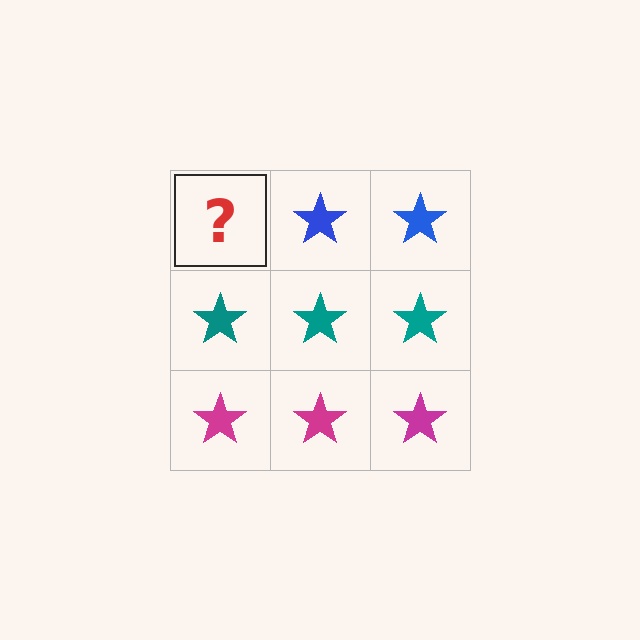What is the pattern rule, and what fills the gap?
The rule is that each row has a consistent color. The gap should be filled with a blue star.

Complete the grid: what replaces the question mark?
The question mark should be replaced with a blue star.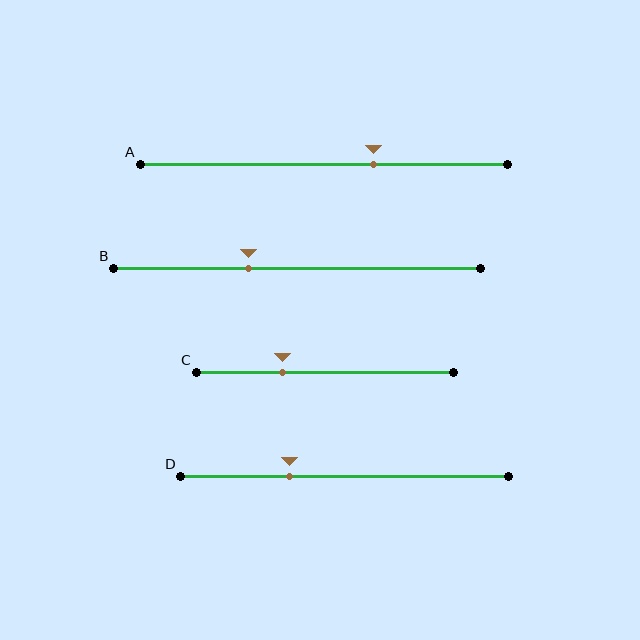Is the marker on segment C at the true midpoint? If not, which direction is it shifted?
No, the marker on segment C is shifted to the left by about 16% of the segment length.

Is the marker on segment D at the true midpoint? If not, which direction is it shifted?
No, the marker on segment D is shifted to the left by about 17% of the segment length.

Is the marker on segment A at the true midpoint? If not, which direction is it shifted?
No, the marker on segment A is shifted to the right by about 13% of the segment length.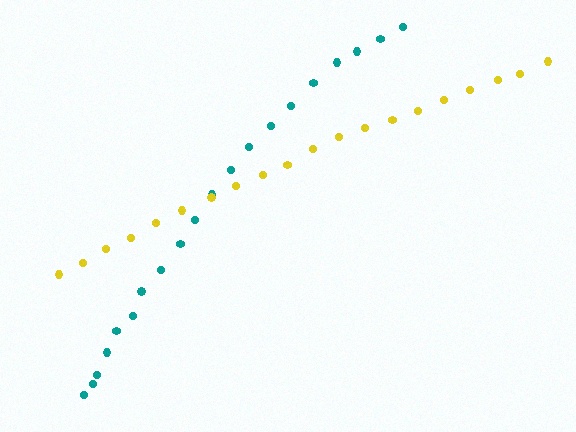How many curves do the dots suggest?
There are 2 distinct paths.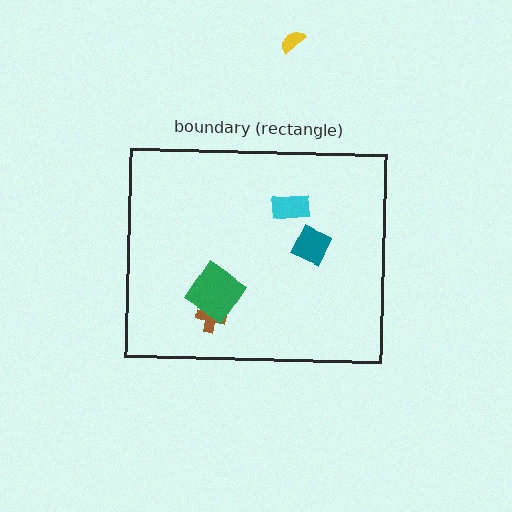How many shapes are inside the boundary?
4 inside, 1 outside.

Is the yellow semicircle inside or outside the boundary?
Outside.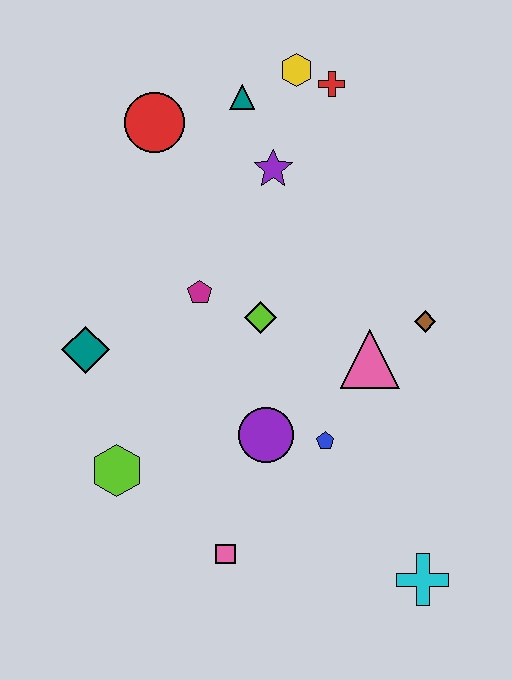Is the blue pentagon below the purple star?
Yes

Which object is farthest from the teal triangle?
The cyan cross is farthest from the teal triangle.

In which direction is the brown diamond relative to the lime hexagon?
The brown diamond is to the right of the lime hexagon.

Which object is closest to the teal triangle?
The yellow hexagon is closest to the teal triangle.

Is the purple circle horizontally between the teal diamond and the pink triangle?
Yes